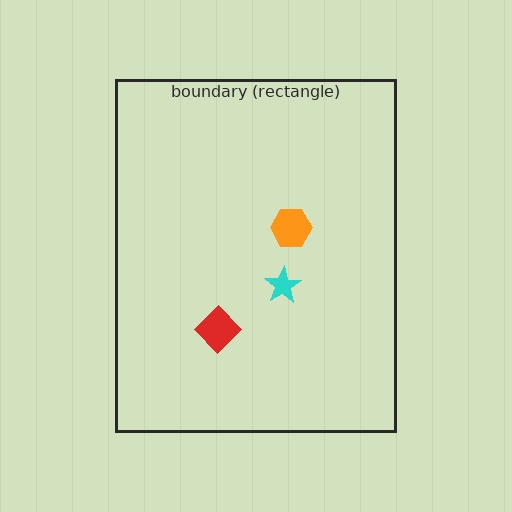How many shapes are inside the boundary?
3 inside, 0 outside.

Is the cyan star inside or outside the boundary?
Inside.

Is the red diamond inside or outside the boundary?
Inside.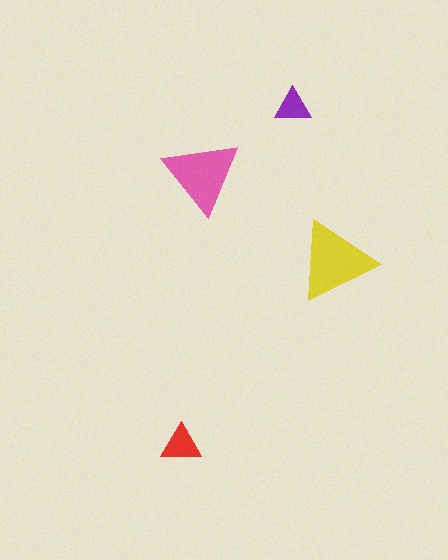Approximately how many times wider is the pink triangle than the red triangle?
About 2 times wider.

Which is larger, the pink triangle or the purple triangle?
The pink one.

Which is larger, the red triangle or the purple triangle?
The red one.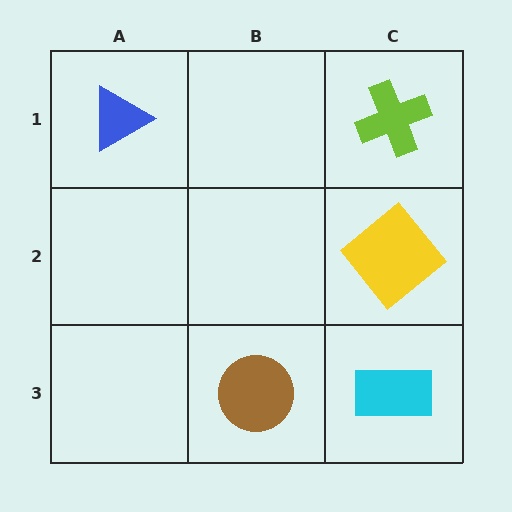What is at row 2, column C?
A yellow diamond.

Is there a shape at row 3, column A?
No, that cell is empty.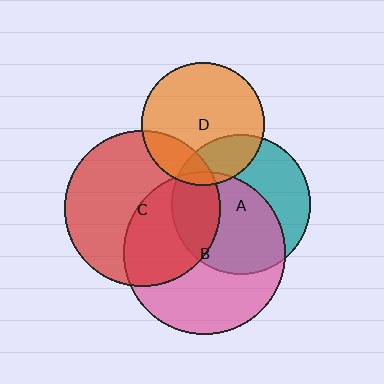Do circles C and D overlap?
Yes.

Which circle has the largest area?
Circle B (pink).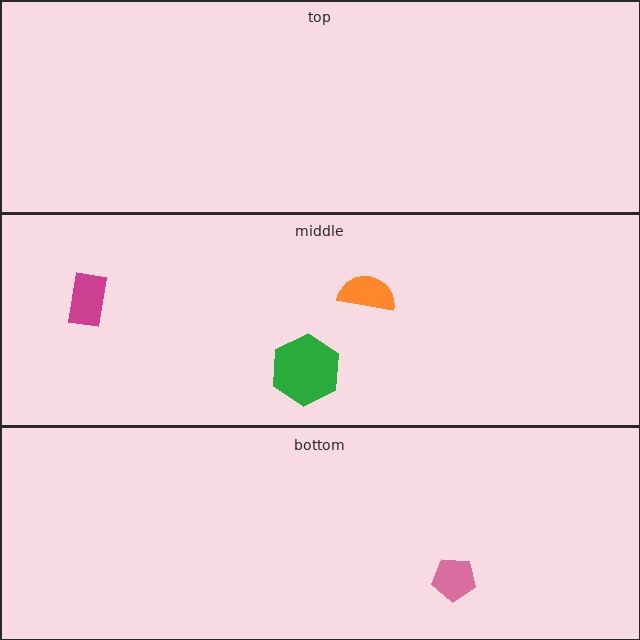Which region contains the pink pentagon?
The bottom region.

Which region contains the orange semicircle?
The middle region.